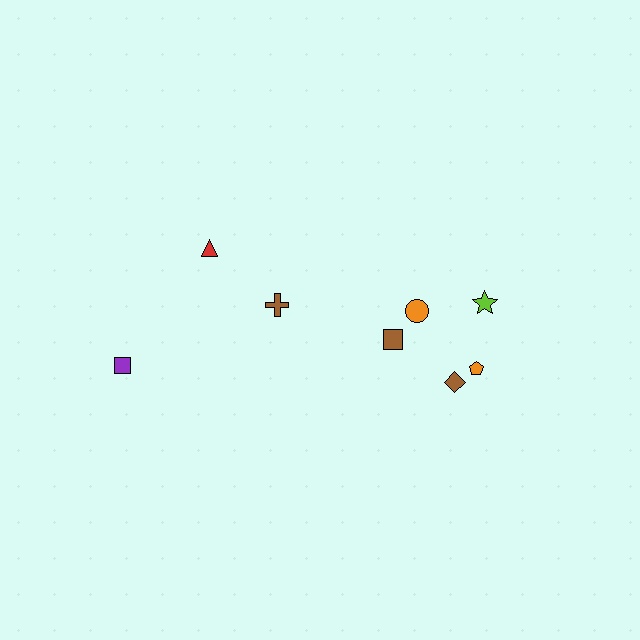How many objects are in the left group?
There are 3 objects.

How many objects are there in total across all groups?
There are 8 objects.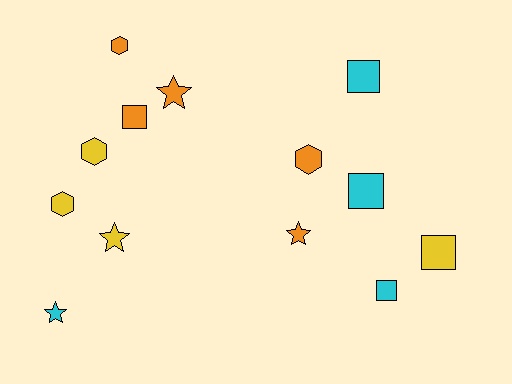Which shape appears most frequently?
Square, with 5 objects.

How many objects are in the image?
There are 13 objects.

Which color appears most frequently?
Orange, with 5 objects.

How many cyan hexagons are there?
There are no cyan hexagons.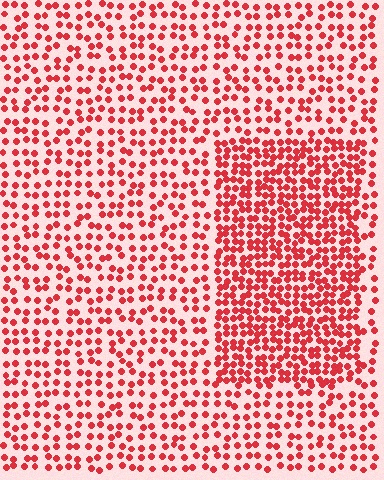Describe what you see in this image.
The image contains small red elements arranged at two different densities. A rectangle-shaped region is visible where the elements are more densely packed than the surrounding area.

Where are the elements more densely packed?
The elements are more densely packed inside the rectangle boundary.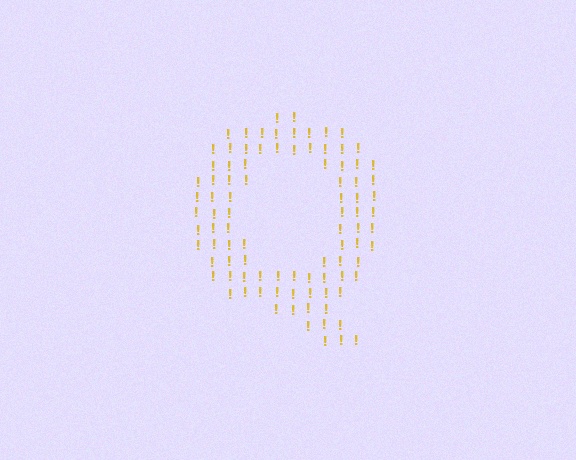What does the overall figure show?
The overall figure shows the letter Q.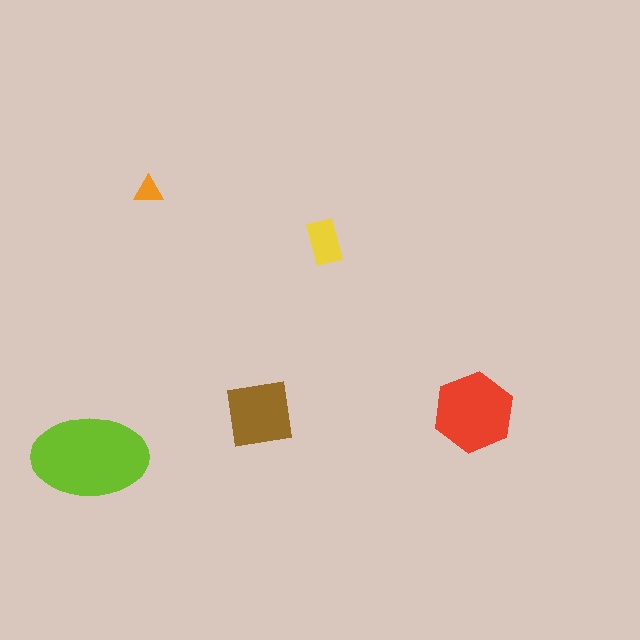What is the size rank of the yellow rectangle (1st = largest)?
4th.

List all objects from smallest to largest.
The orange triangle, the yellow rectangle, the brown square, the red hexagon, the lime ellipse.